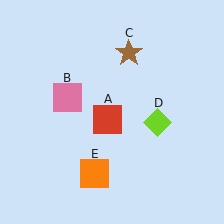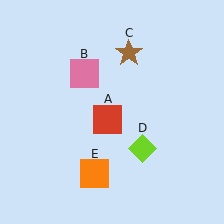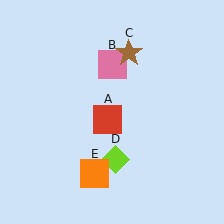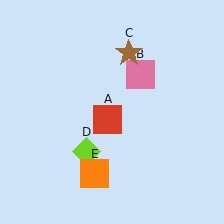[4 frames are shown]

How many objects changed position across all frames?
2 objects changed position: pink square (object B), lime diamond (object D).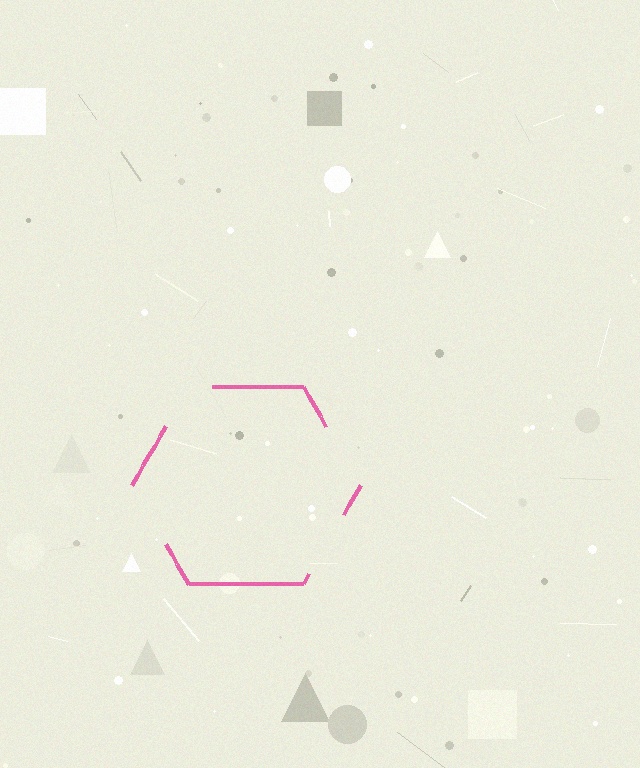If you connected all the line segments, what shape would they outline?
They would outline a hexagon.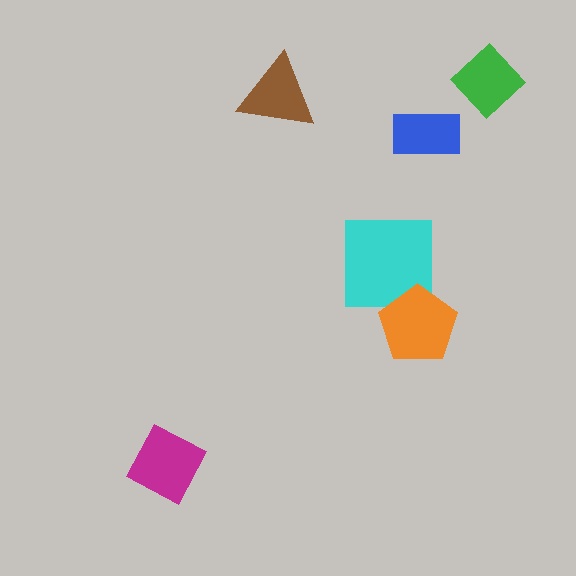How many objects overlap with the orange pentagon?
1 object overlaps with the orange pentagon.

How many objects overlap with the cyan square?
1 object overlaps with the cyan square.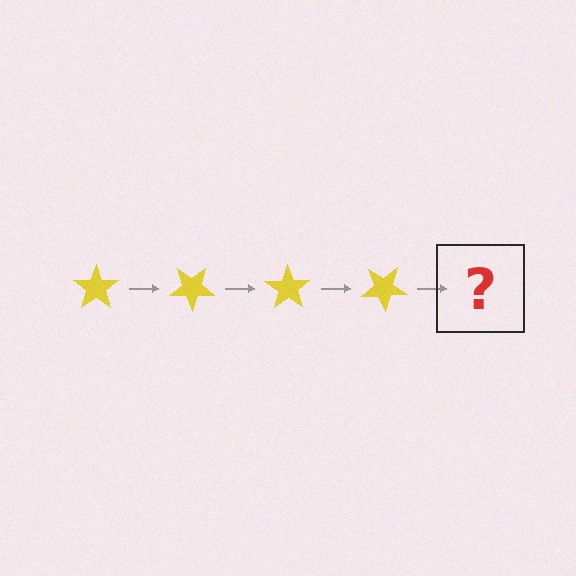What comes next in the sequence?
The next element should be a yellow star rotated 140 degrees.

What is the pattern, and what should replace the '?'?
The pattern is that the star rotates 35 degrees each step. The '?' should be a yellow star rotated 140 degrees.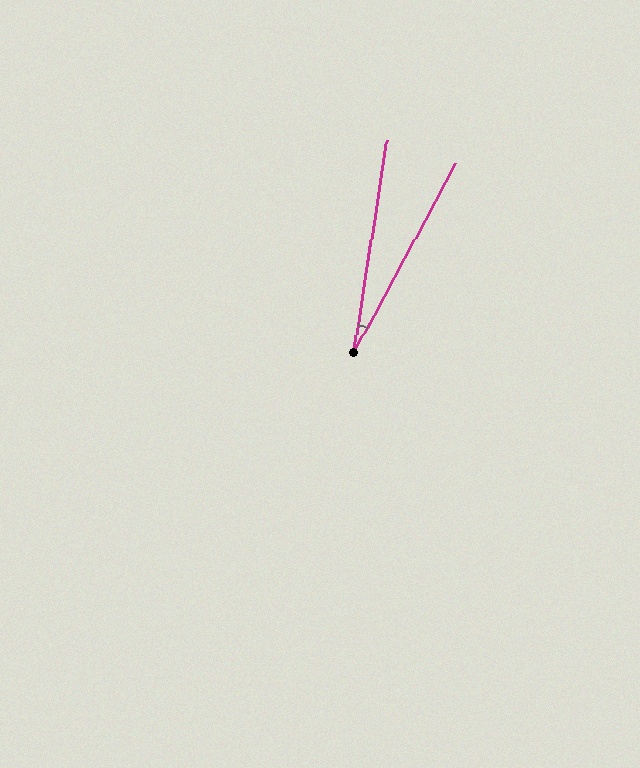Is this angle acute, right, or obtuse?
It is acute.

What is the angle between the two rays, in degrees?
Approximately 20 degrees.